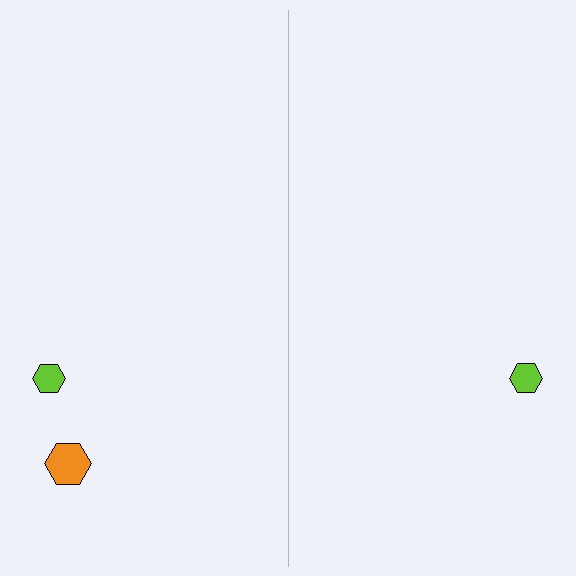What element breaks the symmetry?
A orange hexagon is missing from the right side.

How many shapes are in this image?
There are 3 shapes in this image.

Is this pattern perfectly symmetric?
No, the pattern is not perfectly symmetric. A orange hexagon is missing from the right side.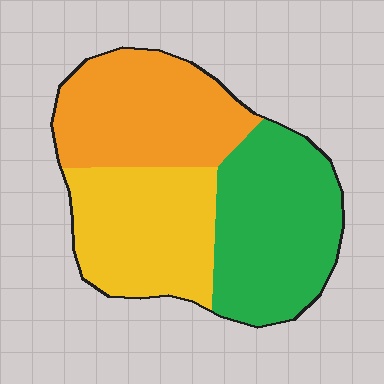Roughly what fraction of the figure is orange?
Orange takes up about one third (1/3) of the figure.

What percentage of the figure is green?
Green covers 36% of the figure.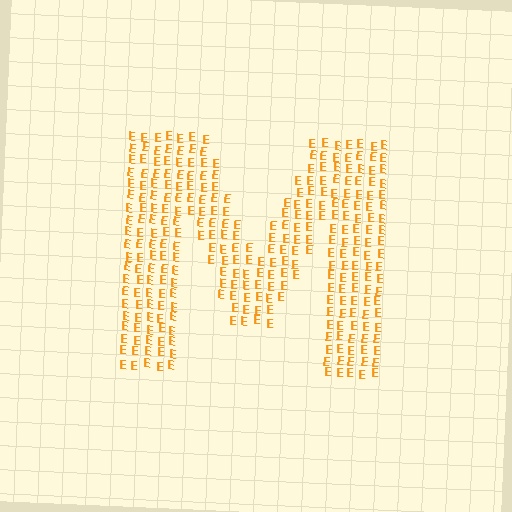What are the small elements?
The small elements are letter E's.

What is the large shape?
The large shape is the letter M.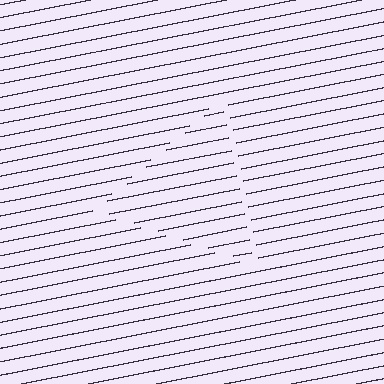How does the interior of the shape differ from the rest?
The interior of the shape contains the same grating, shifted by half a period — the contour is defined by the phase discontinuity where line-ends from the inner and outer gratings abut.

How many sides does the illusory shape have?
3 sides — the line-ends trace a triangle.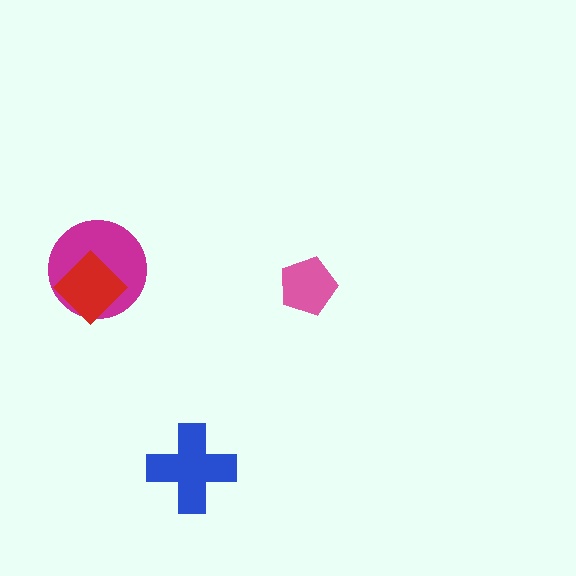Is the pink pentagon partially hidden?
No, no other shape covers it.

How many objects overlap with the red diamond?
1 object overlaps with the red diamond.